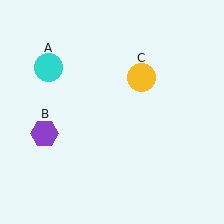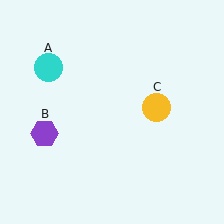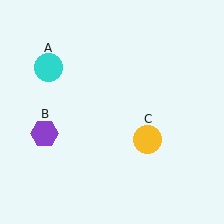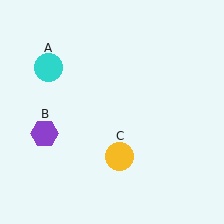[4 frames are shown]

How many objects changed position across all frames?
1 object changed position: yellow circle (object C).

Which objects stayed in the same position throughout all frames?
Cyan circle (object A) and purple hexagon (object B) remained stationary.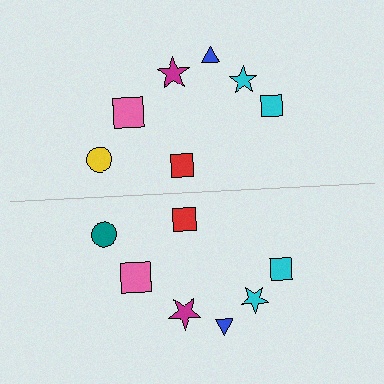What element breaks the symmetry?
The teal circle on the bottom side breaks the symmetry — its mirror counterpart is yellow.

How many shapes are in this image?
There are 14 shapes in this image.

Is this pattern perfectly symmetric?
No, the pattern is not perfectly symmetric. The teal circle on the bottom side breaks the symmetry — its mirror counterpart is yellow.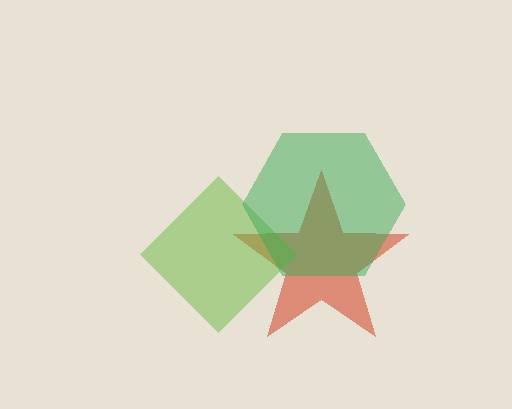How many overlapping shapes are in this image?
There are 3 overlapping shapes in the image.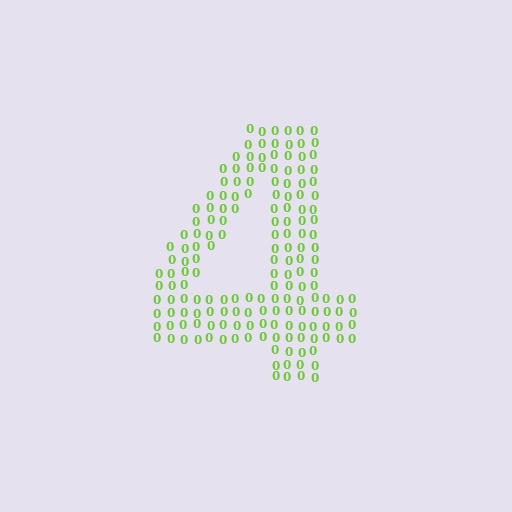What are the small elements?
The small elements are digit 0's.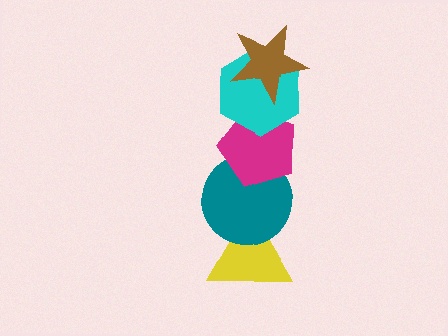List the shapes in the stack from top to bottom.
From top to bottom: the brown star, the cyan hexagon, the magenta pentagon, the teal circle, the yellow triangle.